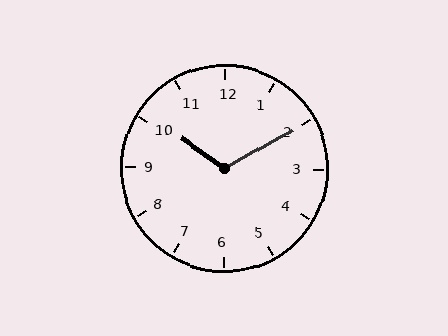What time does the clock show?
10:10.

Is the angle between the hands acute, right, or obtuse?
It is obtuse.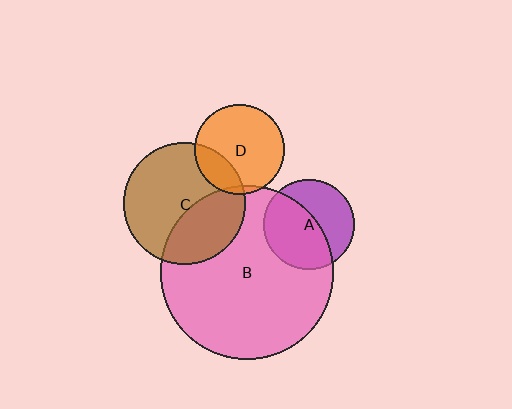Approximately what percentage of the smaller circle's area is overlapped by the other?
Approximately 55%.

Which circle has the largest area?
Circle B (pink).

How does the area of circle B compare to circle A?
Approximately 3.7 times.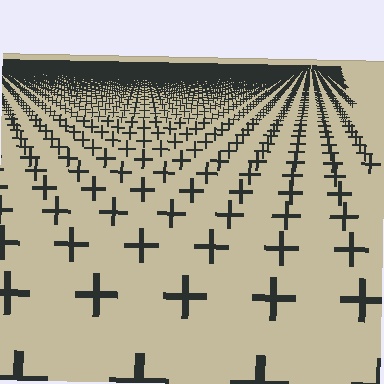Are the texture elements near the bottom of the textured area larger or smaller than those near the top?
Larger. Near the bottom, elements are closer to the viewer and appear at a bigger on-screen size.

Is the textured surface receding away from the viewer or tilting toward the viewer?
The surface is receding away from the viewer. Texture elements get smaller and denser toward the top.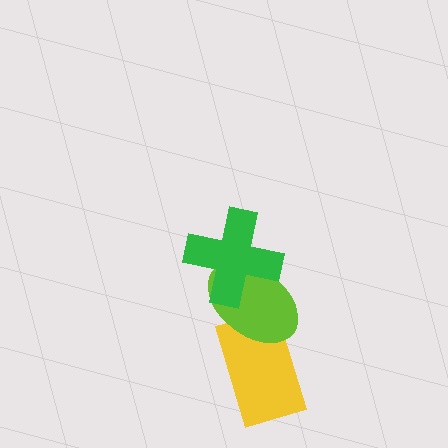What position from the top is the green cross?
The green cross is 1st from the top.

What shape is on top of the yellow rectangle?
The lime ellipse is on top of the yellow rectangle.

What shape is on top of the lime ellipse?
The green cross is on top of the lime ellipse.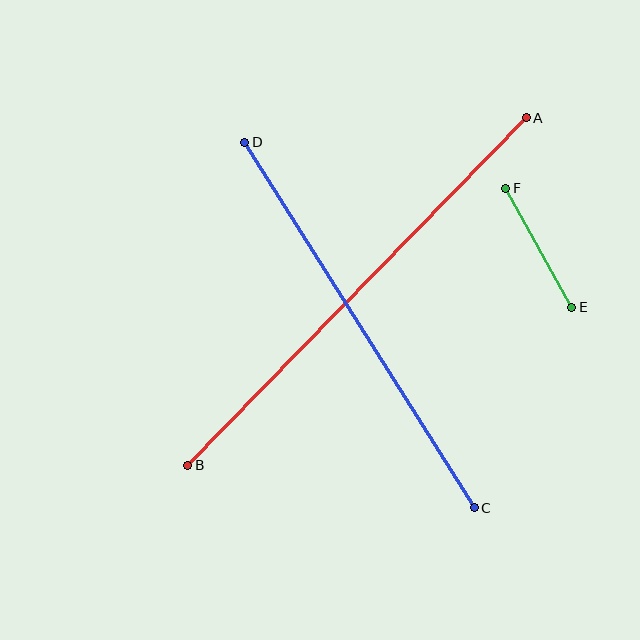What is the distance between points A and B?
The distance is approximately 486 pixels.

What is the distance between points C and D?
The distance is approximately 432 pixels.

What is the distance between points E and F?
The distance is approximately 136 pixels.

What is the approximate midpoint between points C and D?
The midpoint is at approximately (359, 325) pixels.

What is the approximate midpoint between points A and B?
The midpoint is at approximately (357, 292) pixels.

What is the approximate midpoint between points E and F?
The midpoint is at approximately (539, 248) pixels.